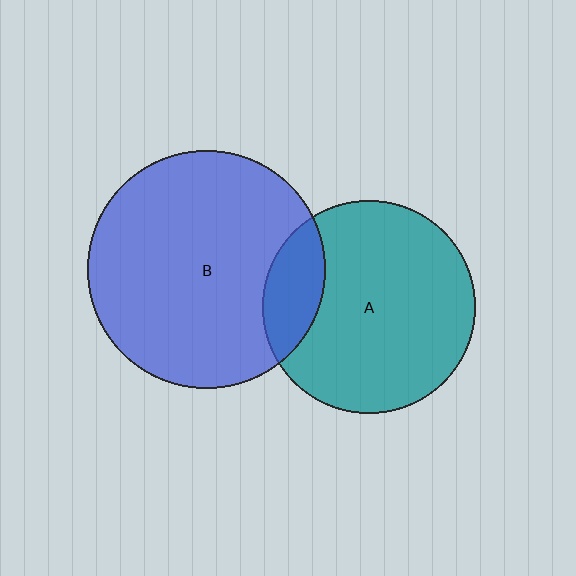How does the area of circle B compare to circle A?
Approximately 1.2 times.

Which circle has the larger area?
Circle B (blue).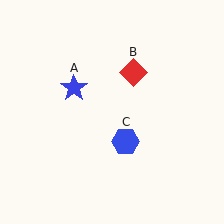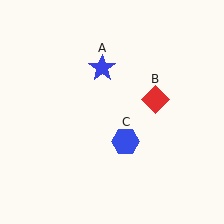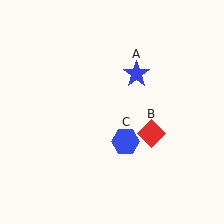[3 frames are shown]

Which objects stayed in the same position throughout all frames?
Blue hexagon (object C) remained stationary.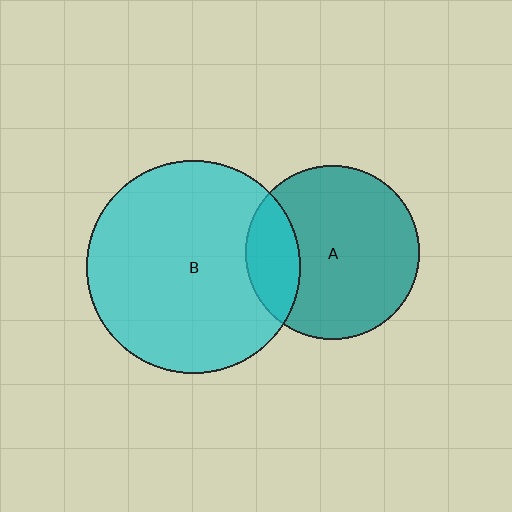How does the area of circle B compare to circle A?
Approximately 1.5 times.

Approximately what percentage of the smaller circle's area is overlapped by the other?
Approximately 20%.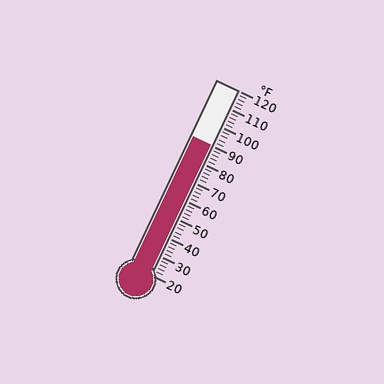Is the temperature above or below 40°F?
The temperature is above 40°F.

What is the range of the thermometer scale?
The thermometer scale ranges from 20°F to 120°F.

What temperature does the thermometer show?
The thermometer shows approximately 90°F.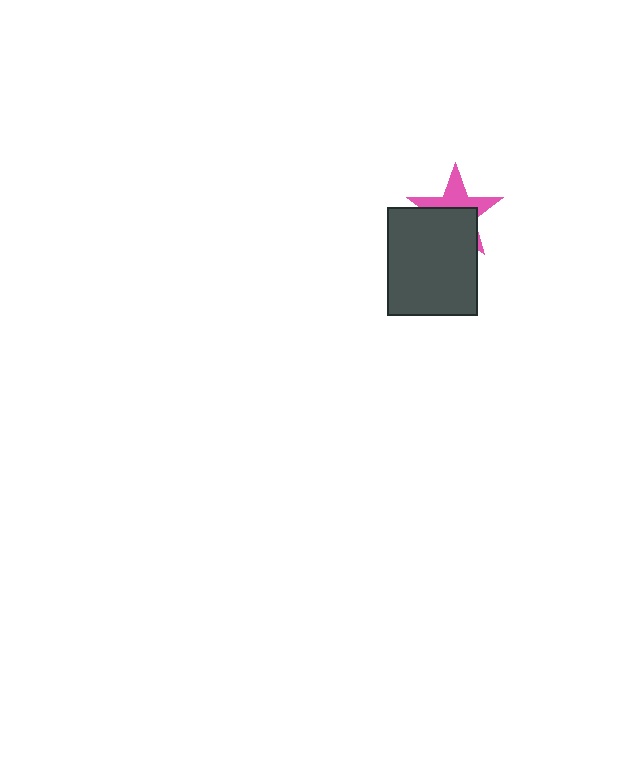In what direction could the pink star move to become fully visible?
The pink star could move up. That would shift it out from behind the dark gray rectangle entirely.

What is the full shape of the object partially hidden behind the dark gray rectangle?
The partially hidden object is a pink star.